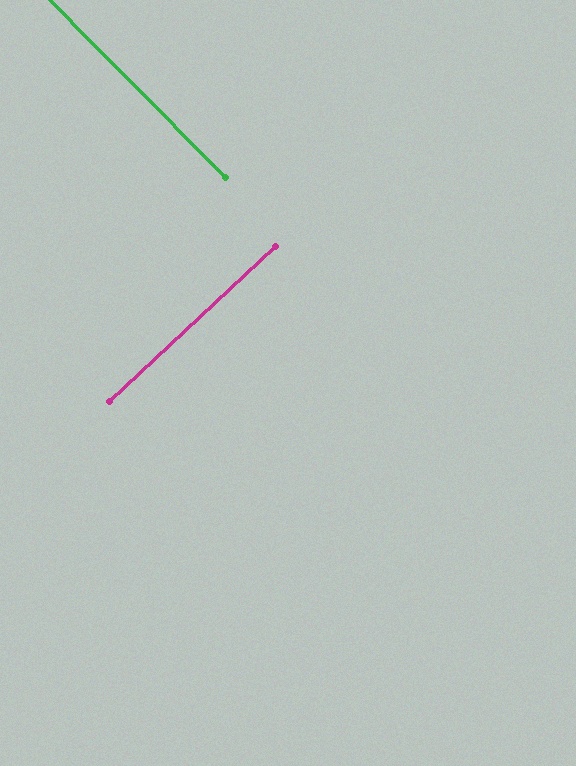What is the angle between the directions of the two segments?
Approximately 88 degrees.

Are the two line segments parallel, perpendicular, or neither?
Perpendicular — they meet at approximately 88°.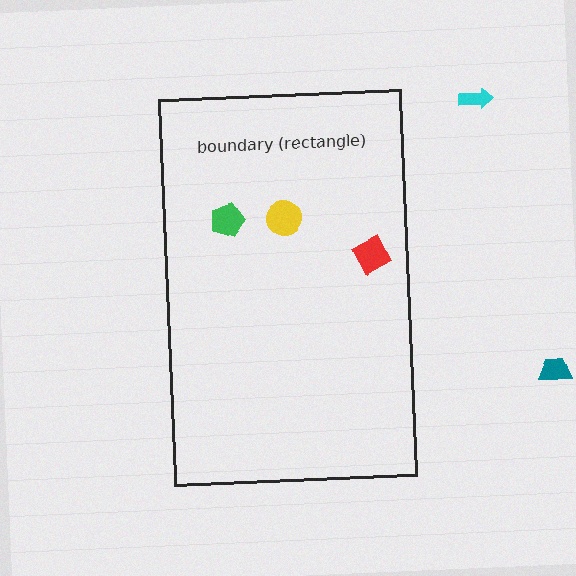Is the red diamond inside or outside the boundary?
Inside.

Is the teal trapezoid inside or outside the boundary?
Outside.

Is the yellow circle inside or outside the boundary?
Inside.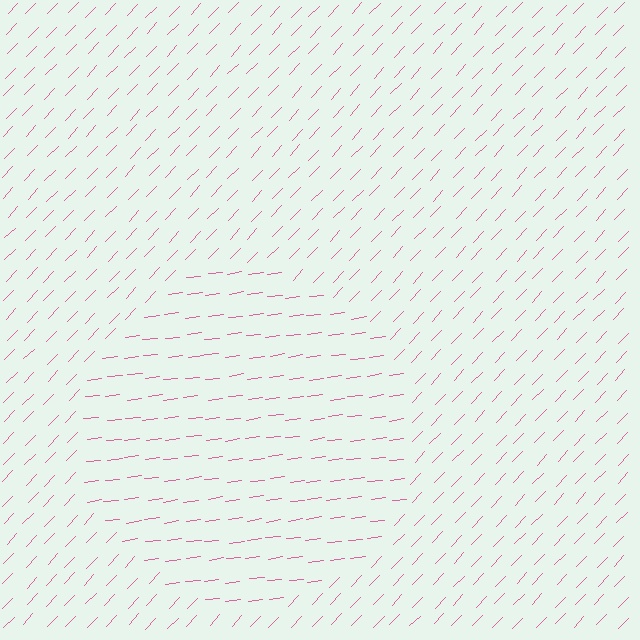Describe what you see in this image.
The image is filled with small pink line segments. A circle region in the image has lines oriented differently from the surrounding lines, creating a visible texture boundary.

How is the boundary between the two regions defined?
The boundary is defined purely by a change in line orientation (approximately 39 degrees difference). All lines are the same color and thickness.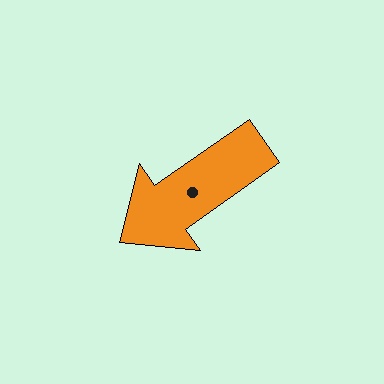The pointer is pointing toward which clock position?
Roughly 8 o'clock.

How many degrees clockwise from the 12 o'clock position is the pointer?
Approximately 235 degrees.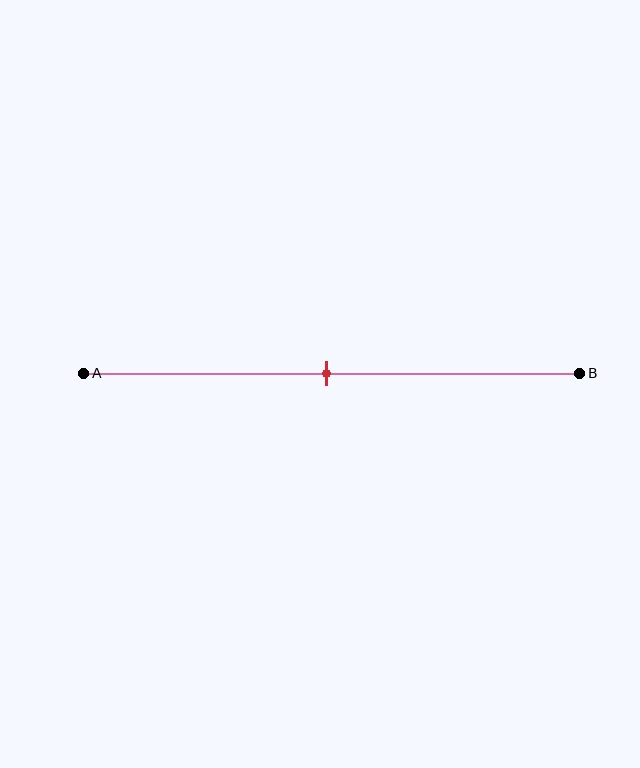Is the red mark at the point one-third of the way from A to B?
No, the mark is at about 50% from A, not at the 33% one-third point.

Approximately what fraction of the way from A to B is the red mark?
The red mark is approximately 50% of the way from A to B.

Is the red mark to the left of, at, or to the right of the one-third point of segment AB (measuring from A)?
The red mark is to the right of the one-third point of segment AB.